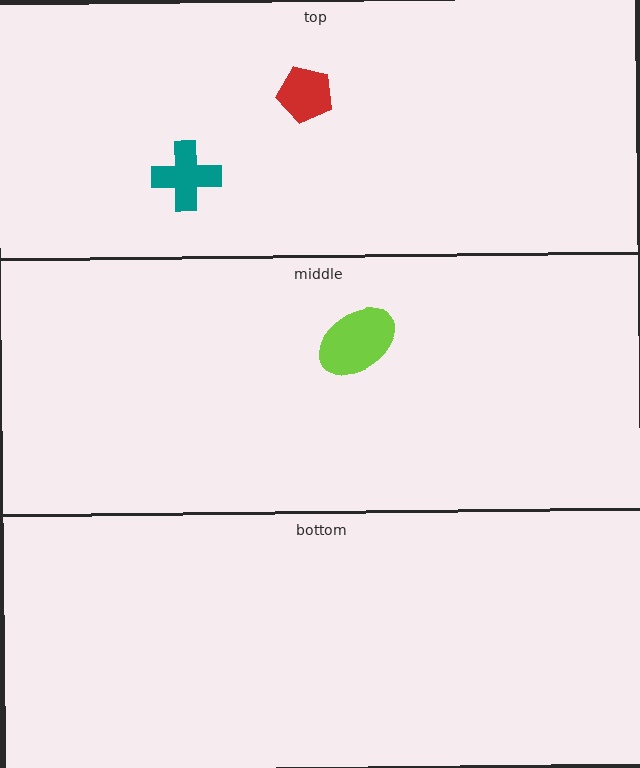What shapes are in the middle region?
The lime ellipse.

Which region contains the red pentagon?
The top region.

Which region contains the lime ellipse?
The middle region.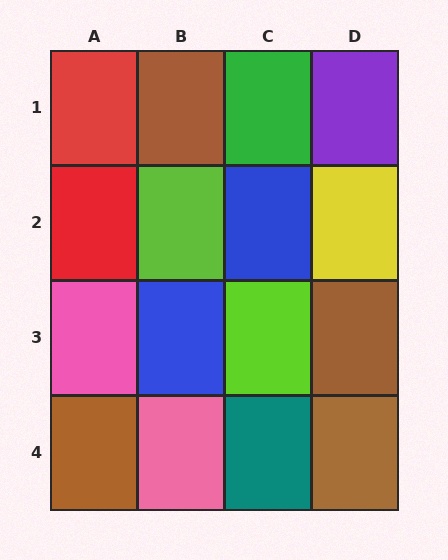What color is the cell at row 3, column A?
Pink.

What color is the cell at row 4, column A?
Brown.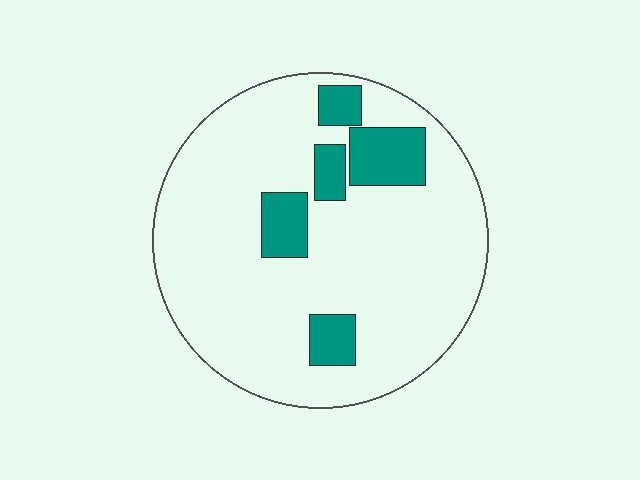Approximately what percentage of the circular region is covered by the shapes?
Approximately 15%.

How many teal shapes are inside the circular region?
5.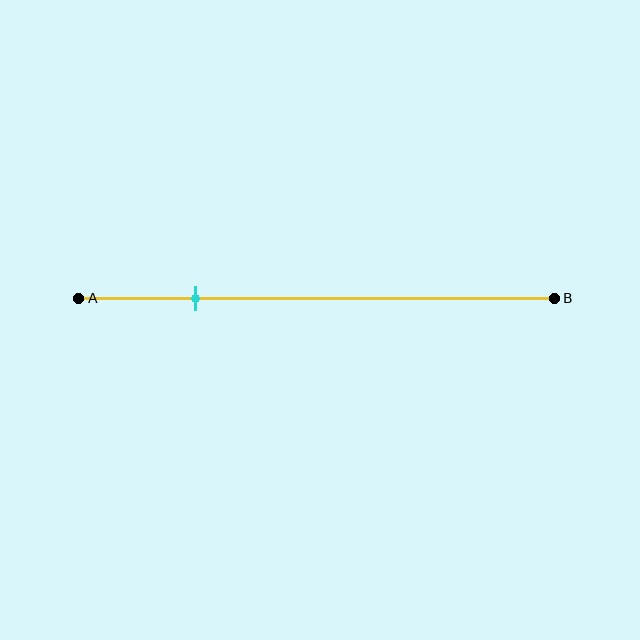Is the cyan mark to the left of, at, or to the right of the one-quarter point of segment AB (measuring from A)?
The cyan mark is approximately at the one-quarter point of segment AB.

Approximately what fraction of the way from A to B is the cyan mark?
The cyan mark is approximately 25% of the way from A to B.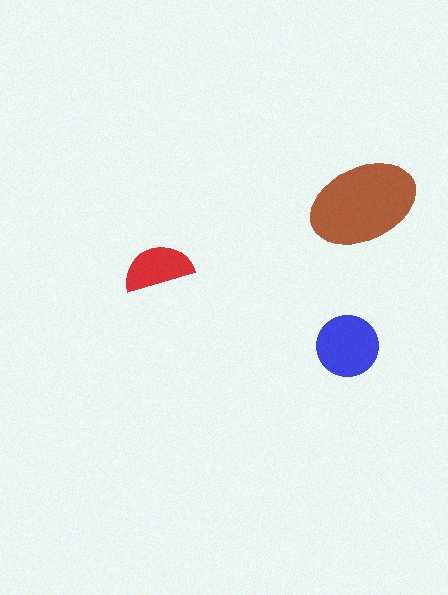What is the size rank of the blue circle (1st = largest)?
2nd.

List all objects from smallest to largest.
The red semicircle, the blue circle, the brown ellipse.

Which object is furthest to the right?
The brown ellipse is rightmost.